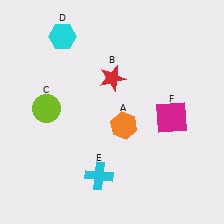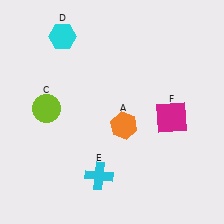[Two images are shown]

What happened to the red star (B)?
The red star (B) was removed in Image 2. It was in the top-right area of Image 1.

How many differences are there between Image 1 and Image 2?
There is 1 difference between the two images.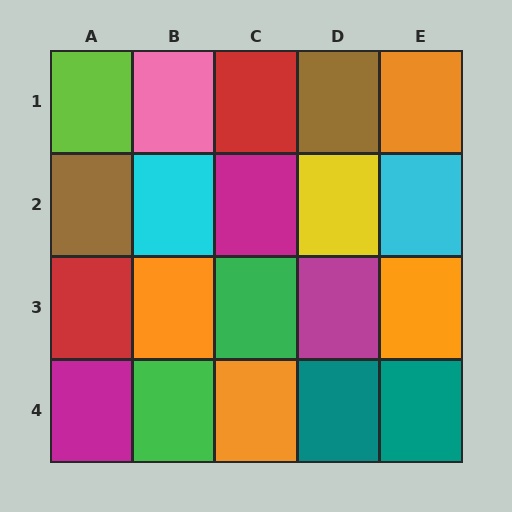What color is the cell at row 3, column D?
Magenta.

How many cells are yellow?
1 cell is yellow.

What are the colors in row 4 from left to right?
Magenta, green, orange, teal, teal.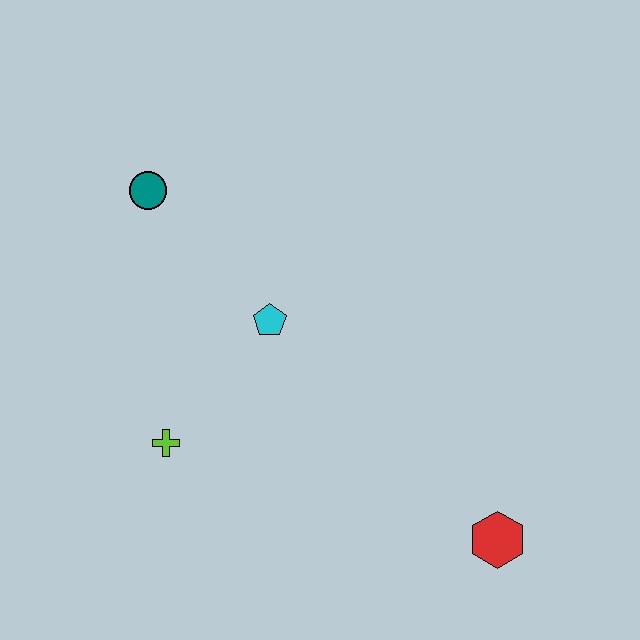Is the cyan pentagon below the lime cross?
No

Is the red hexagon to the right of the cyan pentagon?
Yes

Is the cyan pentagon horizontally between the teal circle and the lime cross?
No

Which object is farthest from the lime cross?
The red hexagon is farthest from the lime cross.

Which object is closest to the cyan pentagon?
The lime cross is closest to the cyan pentagon.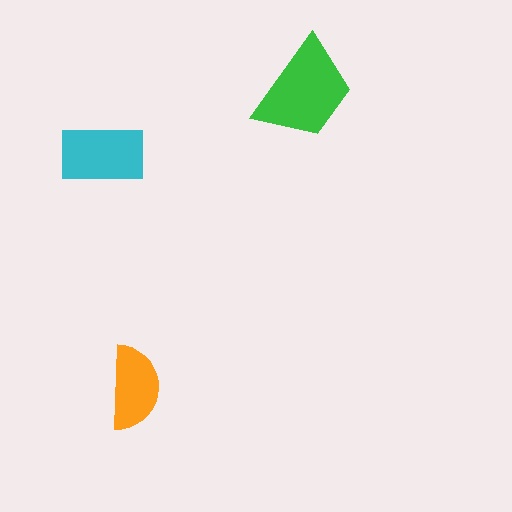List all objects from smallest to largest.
The orange semicircle, the cyan rectangle, the green trapezoid.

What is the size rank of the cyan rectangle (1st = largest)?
2nd.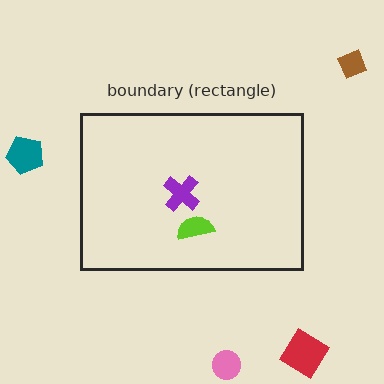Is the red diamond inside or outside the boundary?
Outside.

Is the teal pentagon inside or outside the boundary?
Outside.